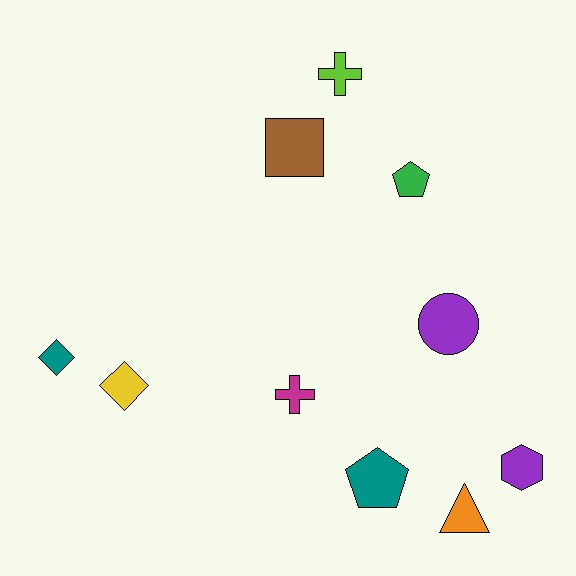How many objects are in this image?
There are 10 objects.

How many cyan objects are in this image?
There are no cyan objects.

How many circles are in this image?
There is 1 circle.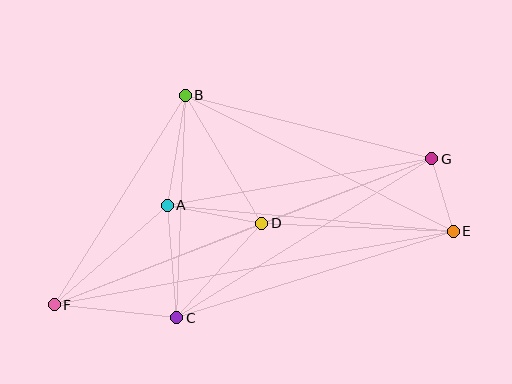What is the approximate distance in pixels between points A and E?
The distance between A and E is approximately 287 pixels.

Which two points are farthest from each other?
Points E and F are farthest from each other.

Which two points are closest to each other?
Points E and G are closest to each other.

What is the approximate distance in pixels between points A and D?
The distance between A and D is approximately 96 pixels.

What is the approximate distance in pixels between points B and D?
The distance between B and D is approximately 149 pixels.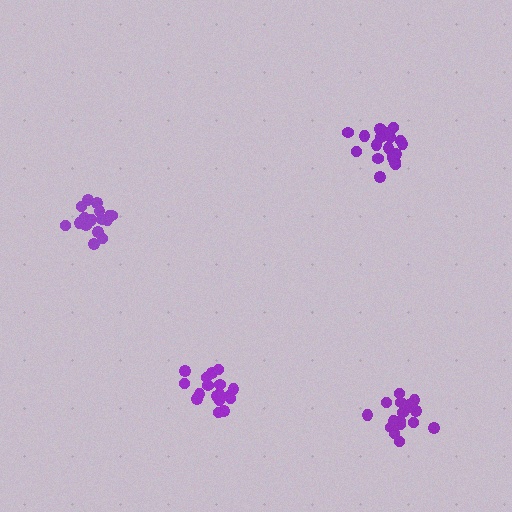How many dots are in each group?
Group 1: 19 dots, Group 2: 16 dots, Group 3: 18 dots, Group 4: 21 dots (74 total).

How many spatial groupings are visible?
There are 4 spatial groupings.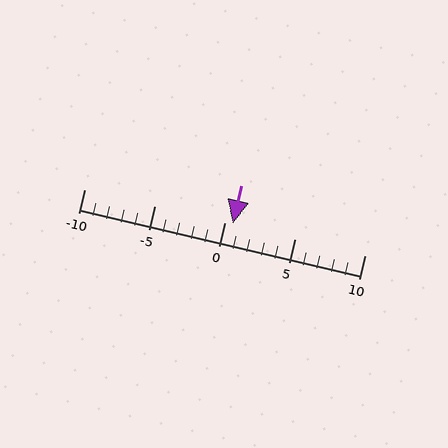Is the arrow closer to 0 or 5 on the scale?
The arrow is closer to 0.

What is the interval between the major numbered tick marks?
The major tick marks are spaced 5 units apart.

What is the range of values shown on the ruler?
The ruler shows values from -10 to 10.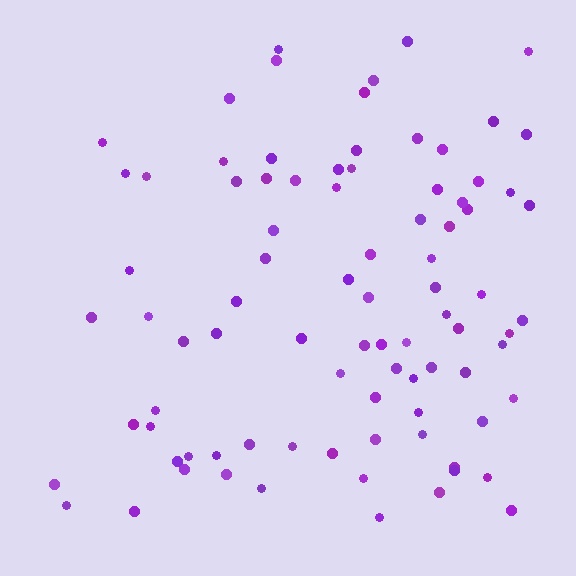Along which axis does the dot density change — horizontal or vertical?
Horizontal.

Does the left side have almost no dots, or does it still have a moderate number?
Still a moderate number, just noticeably fewer than the right.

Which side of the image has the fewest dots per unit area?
The left.